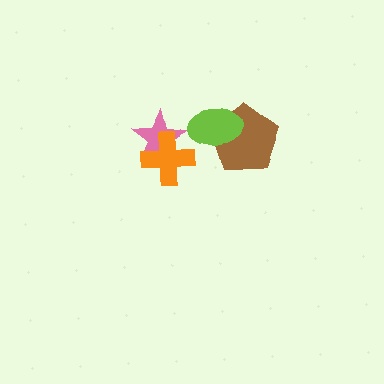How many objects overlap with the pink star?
1 object overlaps with the pink star.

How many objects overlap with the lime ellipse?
1 object overlaps with the lime ellipse.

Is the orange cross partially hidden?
No, no other shape covers it.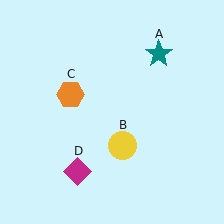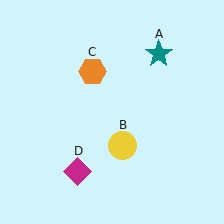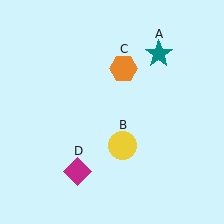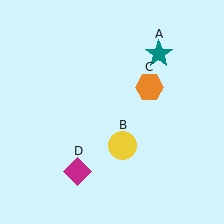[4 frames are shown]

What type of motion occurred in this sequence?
The orange hexagon (object C) rotated clockwise around the center of the scene.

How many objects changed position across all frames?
1 object changed position: orange hexagon (object C).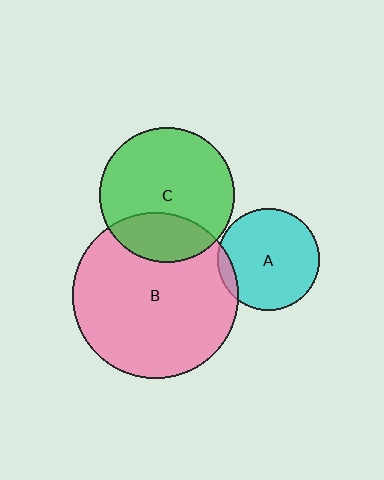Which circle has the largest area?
Circle B (pink).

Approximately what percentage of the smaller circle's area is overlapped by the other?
Approximately 25%.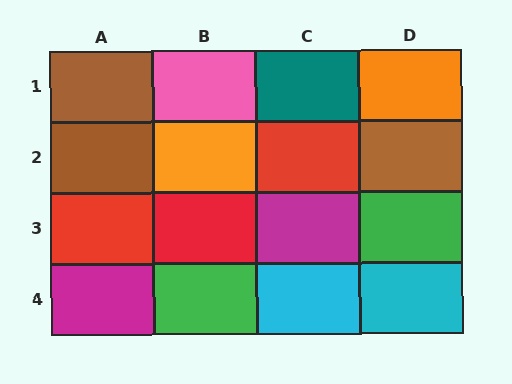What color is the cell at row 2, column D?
Brown.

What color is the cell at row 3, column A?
Red.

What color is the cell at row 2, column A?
Brown.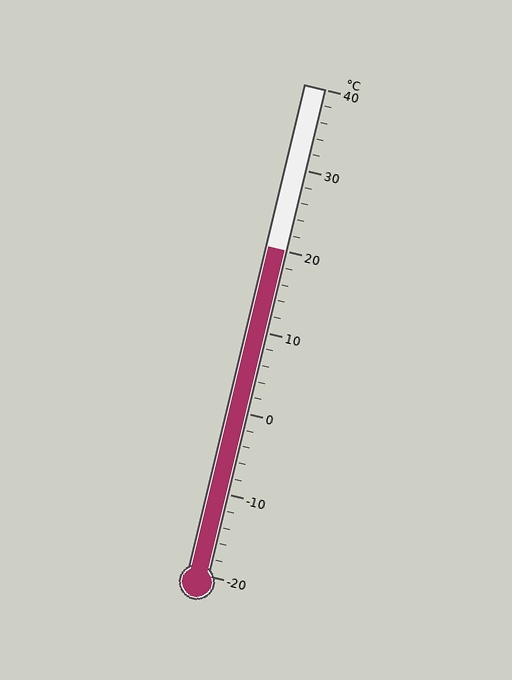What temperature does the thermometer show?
The thermometer shows approximately 20°C.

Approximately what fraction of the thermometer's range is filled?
The thermometer is filled to approximately 65% of its range.